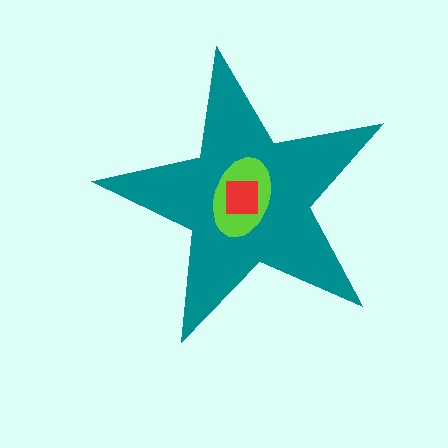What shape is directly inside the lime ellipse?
The red square.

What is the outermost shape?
The teal star.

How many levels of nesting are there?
3.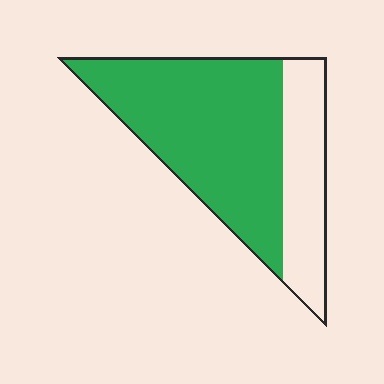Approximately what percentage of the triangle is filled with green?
Approximately 70%.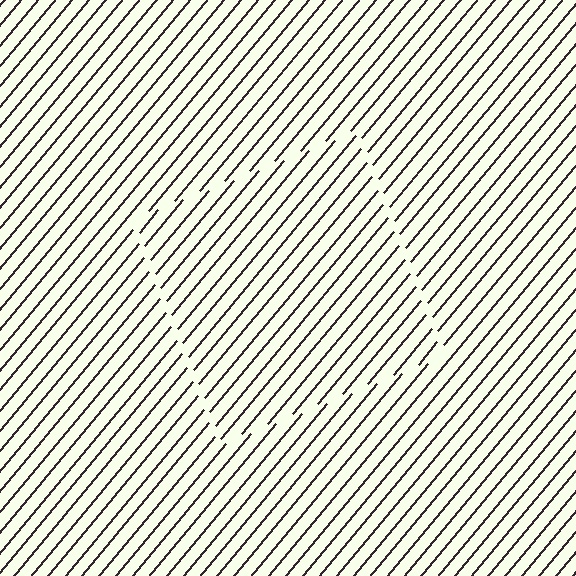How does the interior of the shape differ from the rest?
The interior of the shape contains the same grating, shifted by half a period — the contour is defined by the phase discontinuity where line-ends from the inner and outer gratings abut.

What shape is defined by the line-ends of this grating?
An illusory square. The interior of the shape contains the same grating, shifted by half a period — the contour is defined by the phase discontinuity where line-ends from the inner and outer gratings abut.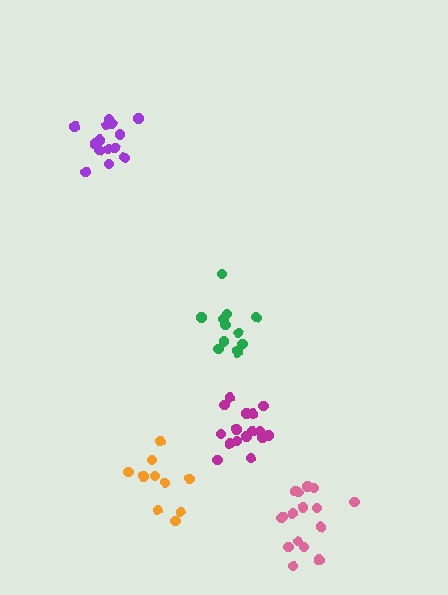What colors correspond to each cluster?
The clusters are colored: green, purple, magenta, orange, pink.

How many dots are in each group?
Group 1: 12 dots, Group 2: 15 dots, Group 3: 16 dots, Group 4: 10 dots, Group 5: 16 dots (69 total).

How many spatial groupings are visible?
There are 5 spatial groupings.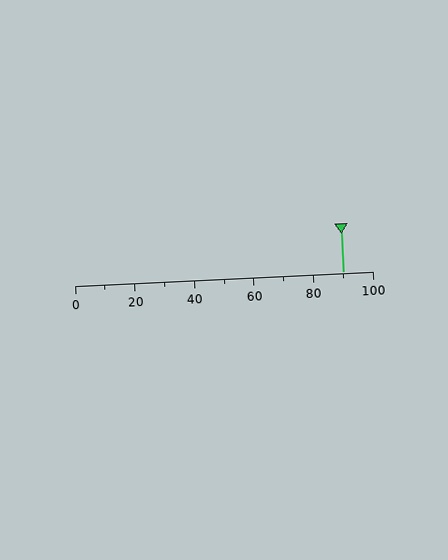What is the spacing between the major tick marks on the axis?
The major ticks are spaced 20 apart.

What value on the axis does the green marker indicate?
The marker indicates approximately 90.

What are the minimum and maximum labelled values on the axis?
The axis runs from 0 to 100.